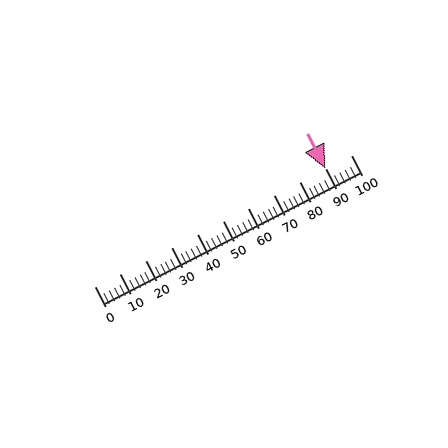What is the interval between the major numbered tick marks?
The major tick marks are spaced 10 units apart.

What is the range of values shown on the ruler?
The ruler shows values from 0 to 100.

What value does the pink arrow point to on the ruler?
The pink arrow points to approximately 90.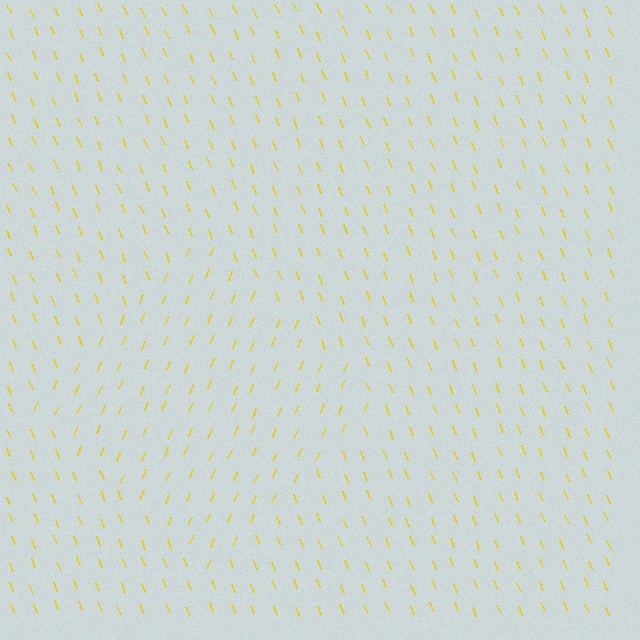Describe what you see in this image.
The image is filled with small yellow line segments. A diamond region in the image has lines oriented differently from the surrounding lines, creating a visible texture boundary.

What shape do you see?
I see a diamond.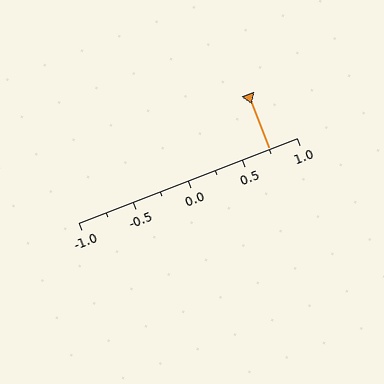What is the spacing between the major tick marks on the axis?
The major ticks are spaced 0.5 apart.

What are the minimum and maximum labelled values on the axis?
The axis runs from -1.0 to 1.0.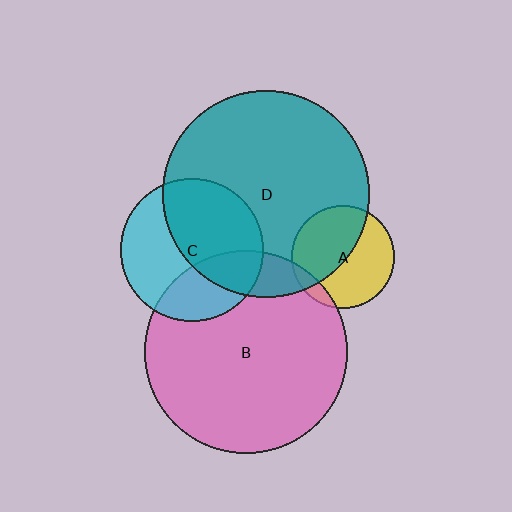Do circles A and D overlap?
Yes.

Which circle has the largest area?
Circle D (teal).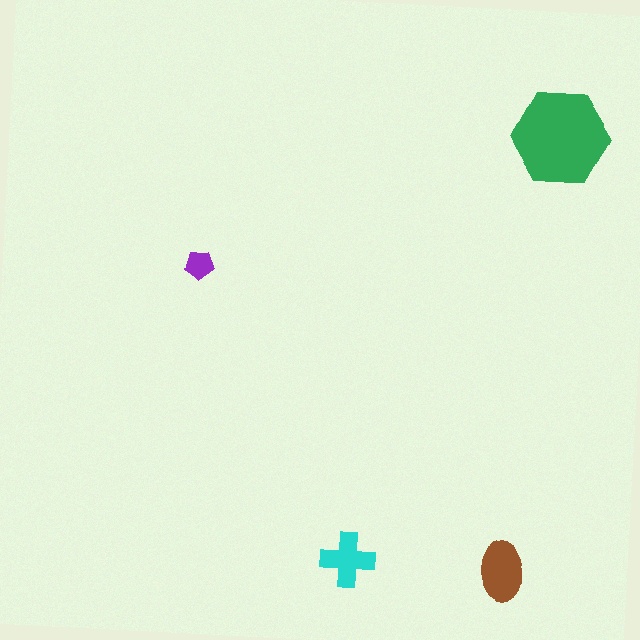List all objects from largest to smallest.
The green hexagon, the brown ellipse, the cyan cross, the purple pentagon.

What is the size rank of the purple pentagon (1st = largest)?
4th.